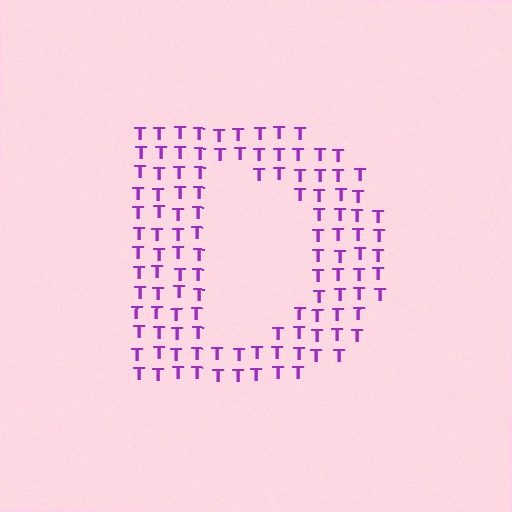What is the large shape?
The large shape is the letter D.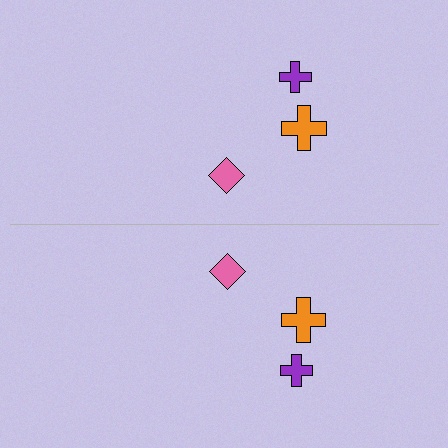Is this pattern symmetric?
Yes, this pattern has bilateral (reflection) symmetry.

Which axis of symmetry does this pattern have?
The pattern has a horizontal axis of symmetry running through the center of the image.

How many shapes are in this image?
There are 6 shapes in this image.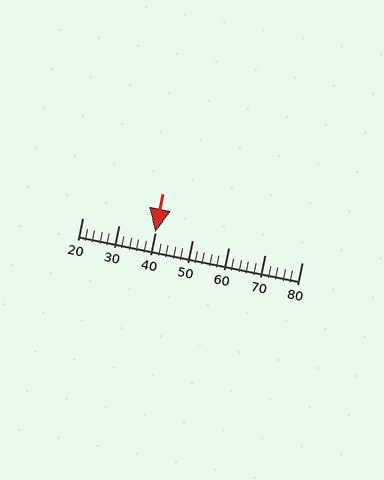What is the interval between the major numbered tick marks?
The major tick marks are spaced 10 units apart.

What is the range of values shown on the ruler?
The ruler shows values from 20 to 80.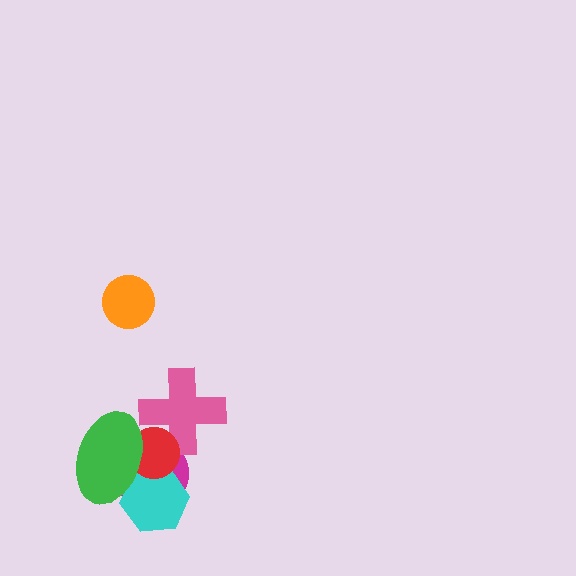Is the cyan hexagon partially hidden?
Yes, it is partially covered by another shape.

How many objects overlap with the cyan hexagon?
3 objects overlap with the cyan hexagon.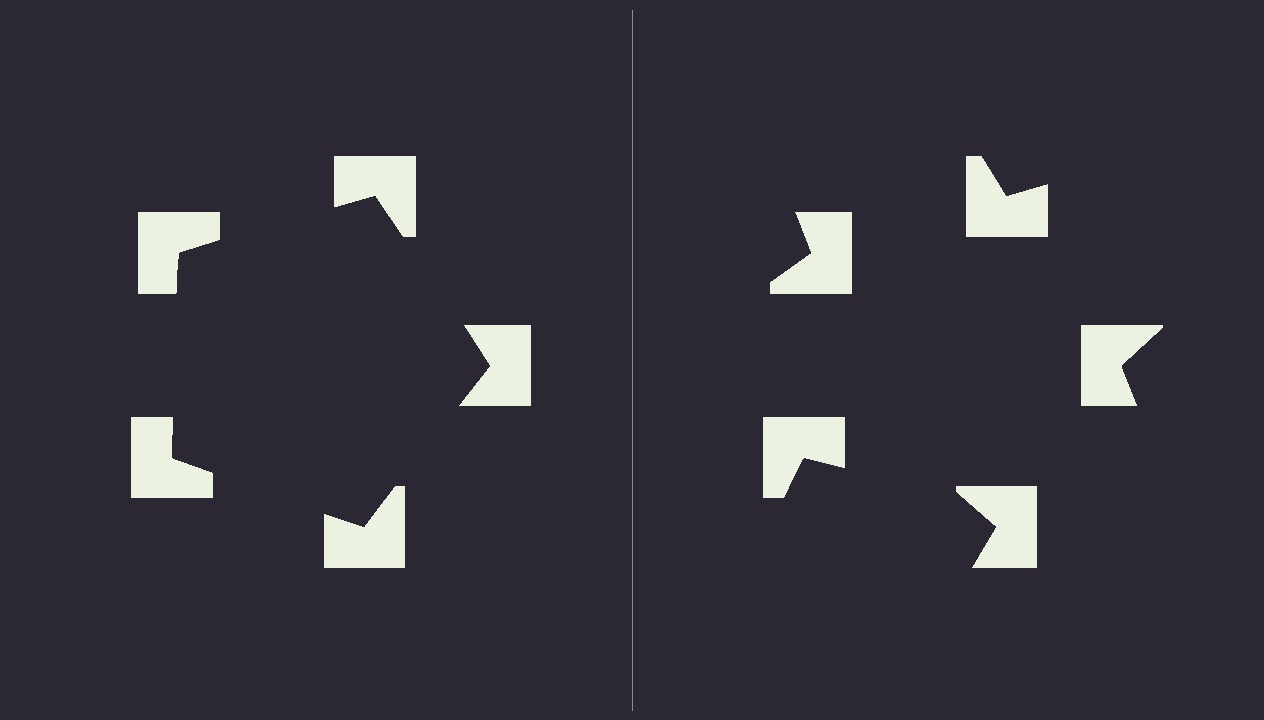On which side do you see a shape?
An illusory pentagon appears on the left side. On the right side the wedge cuts are rotated, so no coherent shape forms.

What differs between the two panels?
The notched squares are positioned identically on both sides; only the wedge orientations differ. On the left they align to a pentagon; on the right they are misaligned.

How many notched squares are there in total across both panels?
10 — 5 on each side.